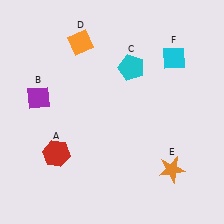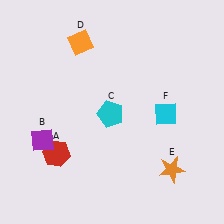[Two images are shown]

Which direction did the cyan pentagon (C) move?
The cyan pentagon (C) moved down.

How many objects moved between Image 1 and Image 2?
3 objects moved between the two images.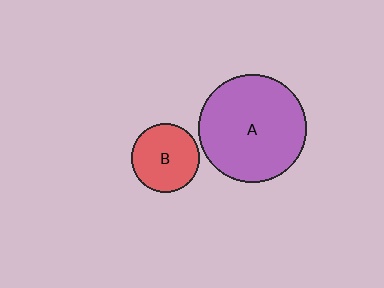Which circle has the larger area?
Circle A (purple).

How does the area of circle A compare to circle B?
Approximately 2.5 times.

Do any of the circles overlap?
No, none of the circles overlap.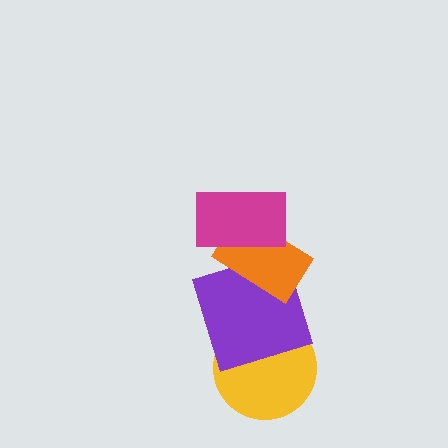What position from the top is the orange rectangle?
The orange rectangle is 2nd from the top.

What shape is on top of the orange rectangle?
The magenta rectangle is on top of the orange rectangle.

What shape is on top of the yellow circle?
The purple square is on top of the yellow circle.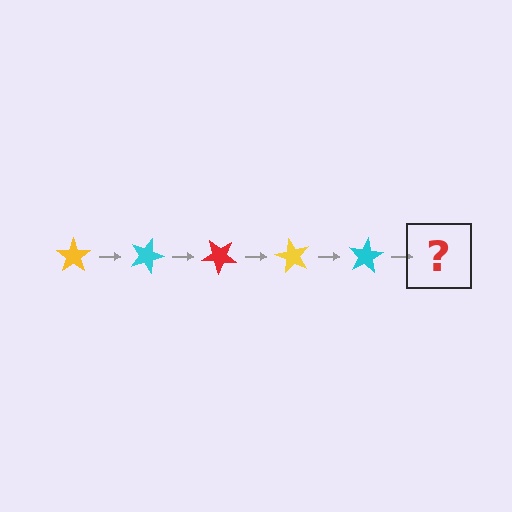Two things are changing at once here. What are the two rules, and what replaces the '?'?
The two rules are that it rotates 20 degrees each step and the color cycles through yellow, cyan, and red. The '?' should be a red star, rotated 100 degrees from the start.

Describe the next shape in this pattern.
It should be a red star, rotated 100 degrees from the start.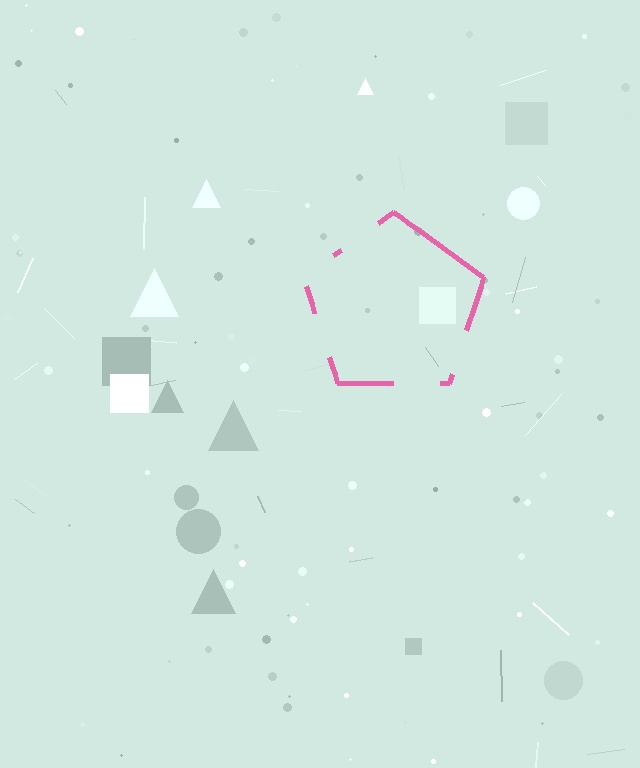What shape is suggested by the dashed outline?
The dashed outline suggests a pentagon.